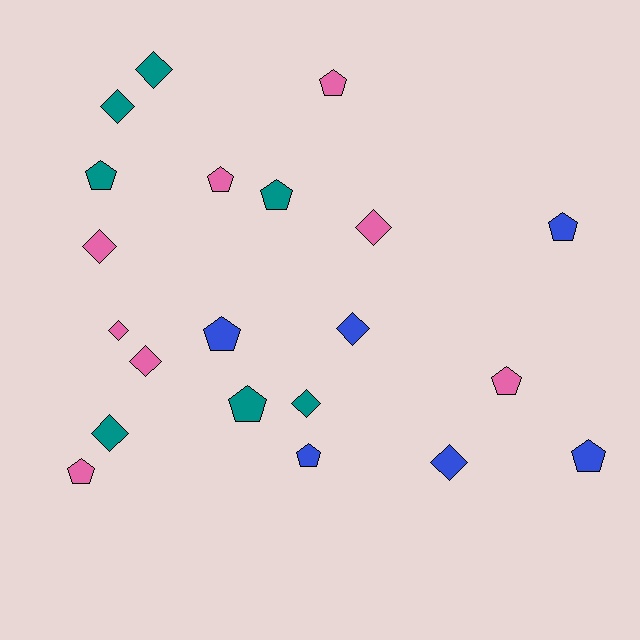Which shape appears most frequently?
Pentagon, with 11 objects.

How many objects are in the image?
There are 21 objects.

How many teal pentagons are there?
There are 3 teal pentagons.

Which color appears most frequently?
Pink, with 8 objects.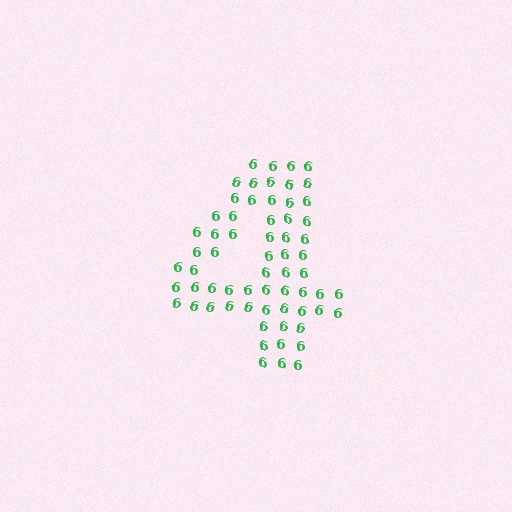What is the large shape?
The large shape is the digit 4.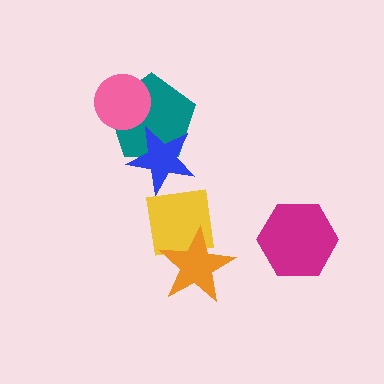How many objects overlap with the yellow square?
1 object overlaps with the yellow square.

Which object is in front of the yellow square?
The orange star is in front of the yellow square.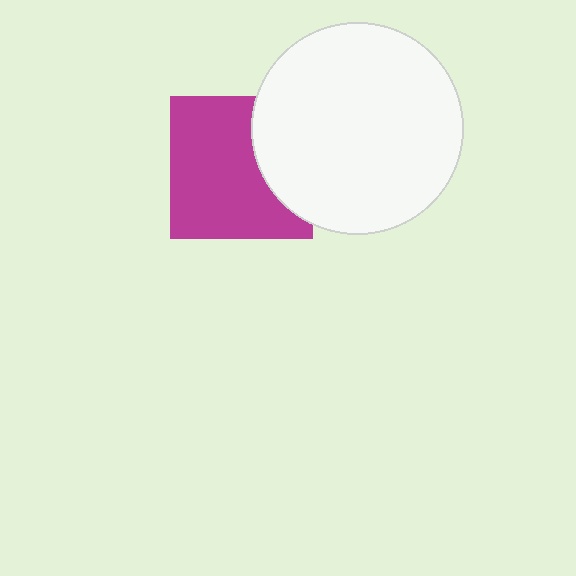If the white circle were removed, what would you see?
You would see the complete magenta square.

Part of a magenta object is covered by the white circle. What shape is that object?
It is a square.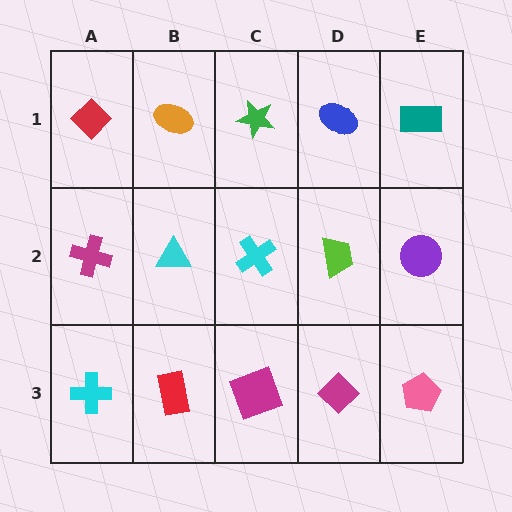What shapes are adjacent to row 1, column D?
A lime trapezoid (row 2, column D), a green star (row 1, column C), a teal rectangle (row 1, column E).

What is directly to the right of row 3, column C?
A magenta diamond.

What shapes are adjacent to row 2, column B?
An orange ellipse (row 1, column B), a red rectangle (row 3, column B), a magenta cross (row 2, column A), a cyan cross (row 2, column C).